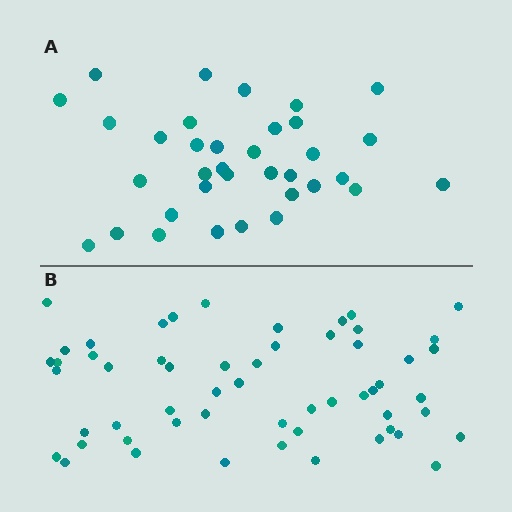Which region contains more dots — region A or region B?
Region B (the bottom region) has more dots.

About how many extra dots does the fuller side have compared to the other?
Region B has approximately 20 more dots than region A.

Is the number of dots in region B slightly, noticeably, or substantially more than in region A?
Region B has substantially more. The ratio is roughly 1.6 to 1.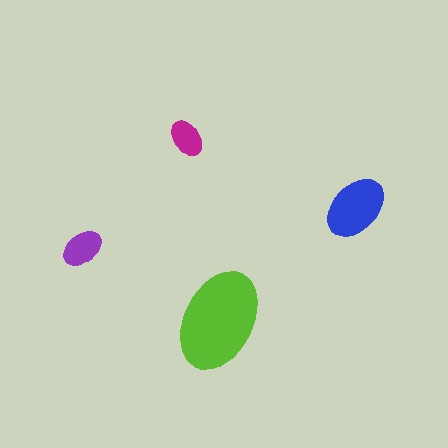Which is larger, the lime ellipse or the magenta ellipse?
The lime one.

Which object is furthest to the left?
The purple ellipse is leftmost.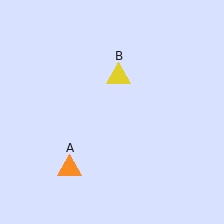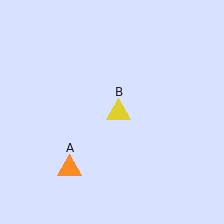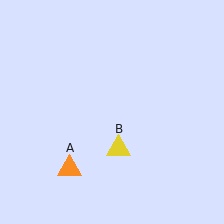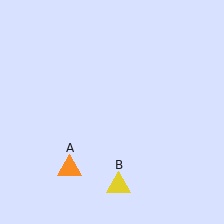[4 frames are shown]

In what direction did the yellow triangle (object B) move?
The yellow triangle (object B) moved down.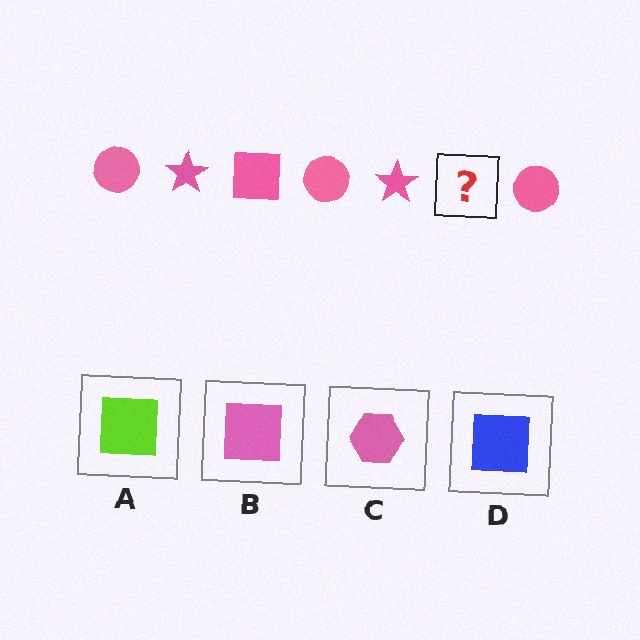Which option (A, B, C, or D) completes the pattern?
B.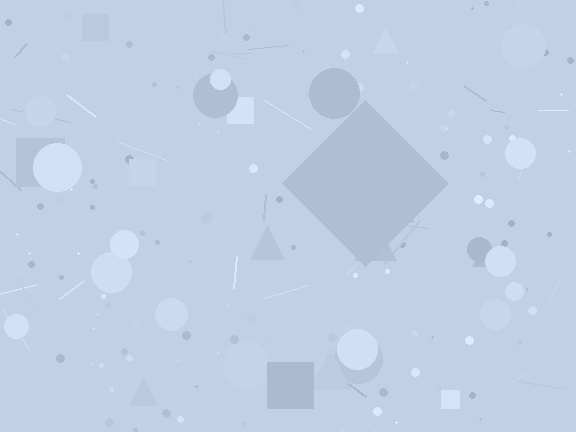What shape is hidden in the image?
A diamond is hidden in the image.